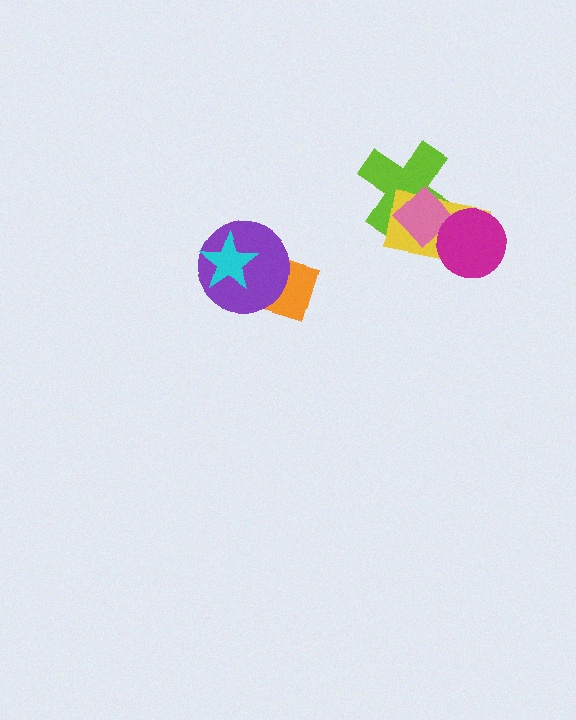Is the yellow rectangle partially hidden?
Yes, it is partially covered by another shape.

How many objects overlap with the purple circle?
2 objects overlap with the purple circle.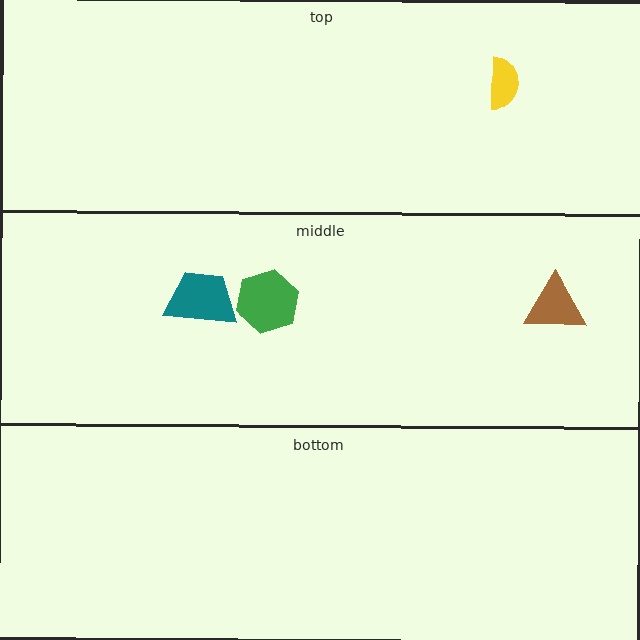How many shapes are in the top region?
1.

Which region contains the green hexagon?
The middle region.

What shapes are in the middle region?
The green hexagon, the brown triangle, the teal trapezoid.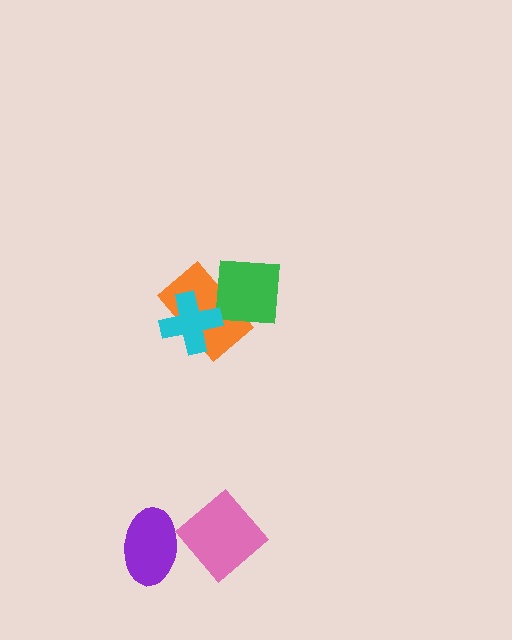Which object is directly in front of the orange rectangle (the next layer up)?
The green square is directly in front of the orange rectangle.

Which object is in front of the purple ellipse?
The pink diamond is in front of the purple ellipse.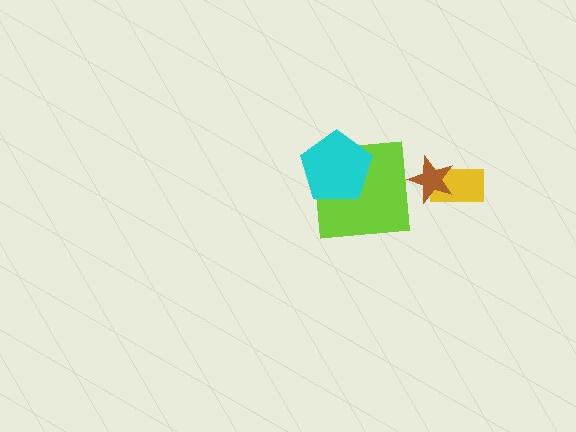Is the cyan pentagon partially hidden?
No, no other shape covers it.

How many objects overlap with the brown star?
1 object overlaps with the brown star.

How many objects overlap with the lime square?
1 object overlaps with the lime square.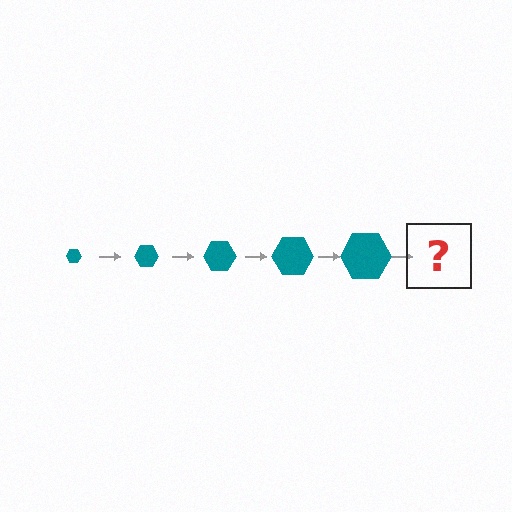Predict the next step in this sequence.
The next step is a teal hexagon, larger than the previous one.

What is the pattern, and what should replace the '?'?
The pattern is that the hexagon gets progressively larger each step. The '?' should be a teal hexagon, larger than the previous one.